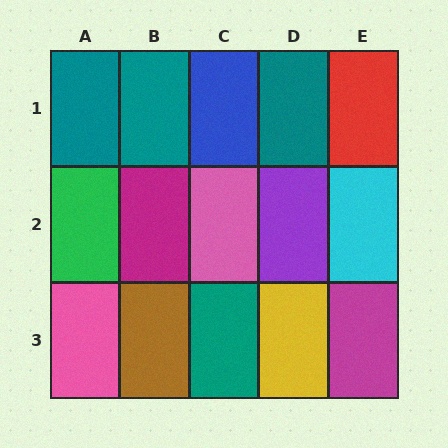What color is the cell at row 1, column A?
Teal.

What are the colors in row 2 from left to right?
Green, magenta, pink, purple, cyan.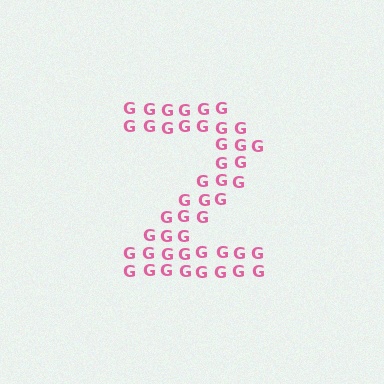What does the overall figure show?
The overall figure shows the digit 2.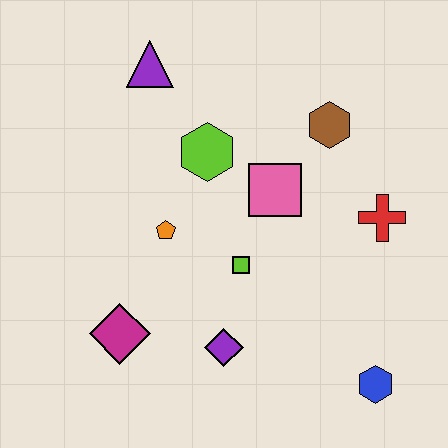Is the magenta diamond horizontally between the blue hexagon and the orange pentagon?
No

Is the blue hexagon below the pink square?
Yes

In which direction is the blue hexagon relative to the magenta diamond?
The blue hexagon is to the right of the magenta diamond.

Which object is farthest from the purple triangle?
The blue hexagon is farthest from the purple triangle.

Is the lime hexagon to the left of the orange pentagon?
No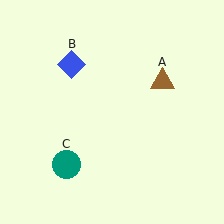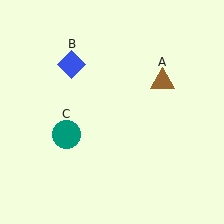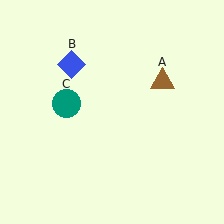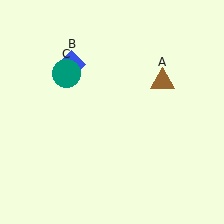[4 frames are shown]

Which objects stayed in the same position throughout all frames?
Brown triangle (object A) and blue diamond (object B) remained stationary.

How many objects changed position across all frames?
1 object changed position: teal circle (object C).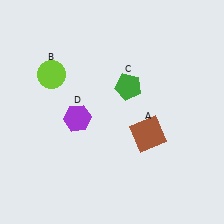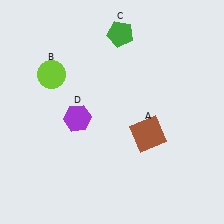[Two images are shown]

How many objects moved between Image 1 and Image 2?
1 object moved between the two images.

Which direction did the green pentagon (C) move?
The green pentagon (C) moved up.